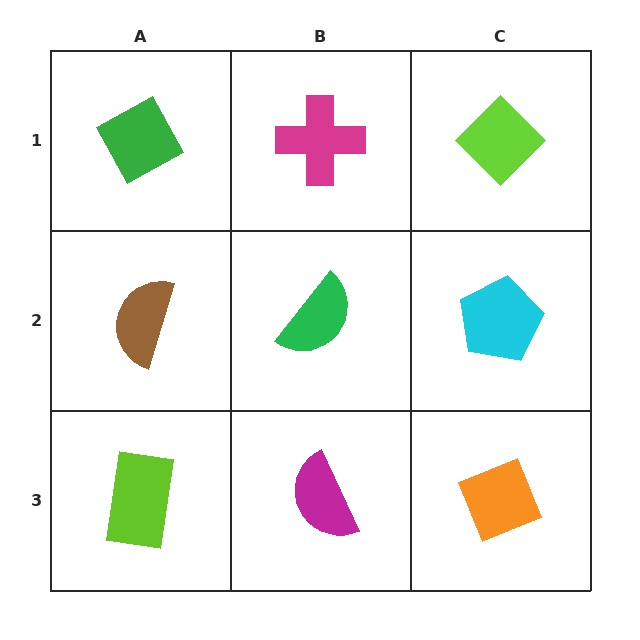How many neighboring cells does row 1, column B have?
3.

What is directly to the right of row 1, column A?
A magenta cross.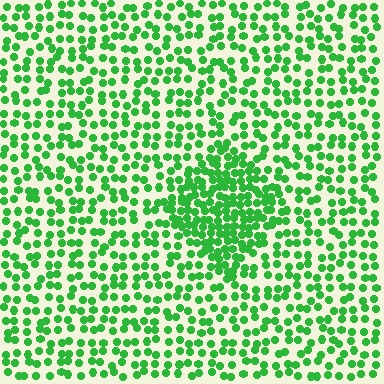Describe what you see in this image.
The image contains small green elements arranged at two different densities. A diamond-shaped region is visible where the elements are more densely packed than the surrounding area.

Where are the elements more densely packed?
The elements are more densely packed inside the diamond boundary.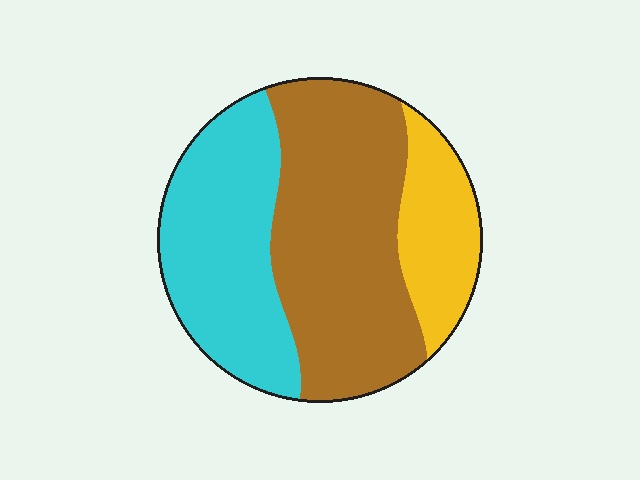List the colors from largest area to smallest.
From largest to smallest: brown, cyan, yellow.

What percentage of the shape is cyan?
Cyan takes up about one third (1/3) of the shape.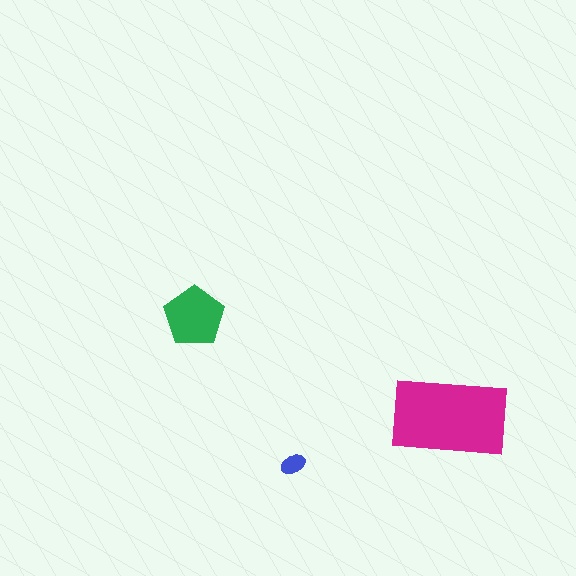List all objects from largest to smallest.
The magenta rectangle, the green pentagon, the blue ellipse.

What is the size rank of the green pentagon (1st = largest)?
2nd.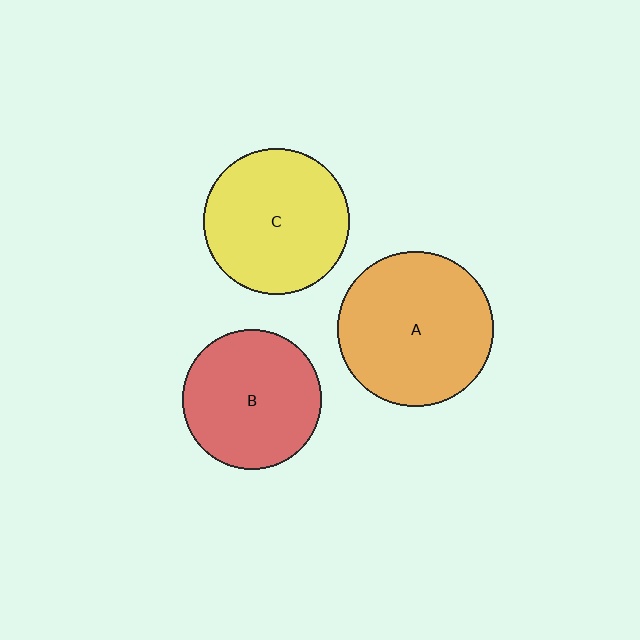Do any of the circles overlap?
No, none of the circles overlap.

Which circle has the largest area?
Circle A (orange).